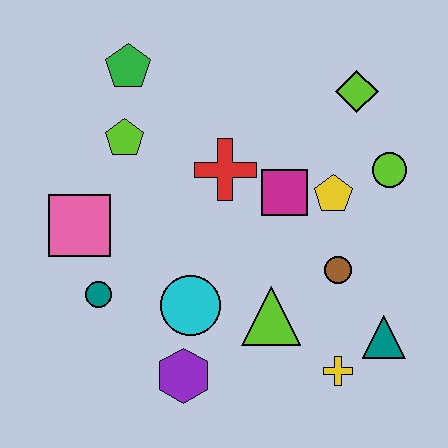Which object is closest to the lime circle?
The yellow pentagon is closest to the lime circle.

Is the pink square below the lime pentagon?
Yes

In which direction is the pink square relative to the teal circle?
The pink square is above the teal circle.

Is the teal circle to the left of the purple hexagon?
Yes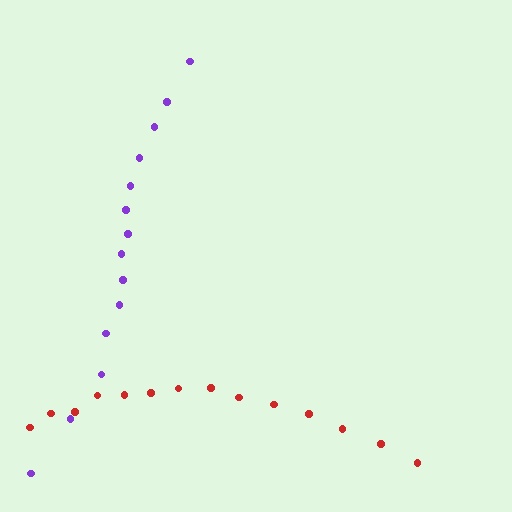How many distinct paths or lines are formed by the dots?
There are 2 distinct paths.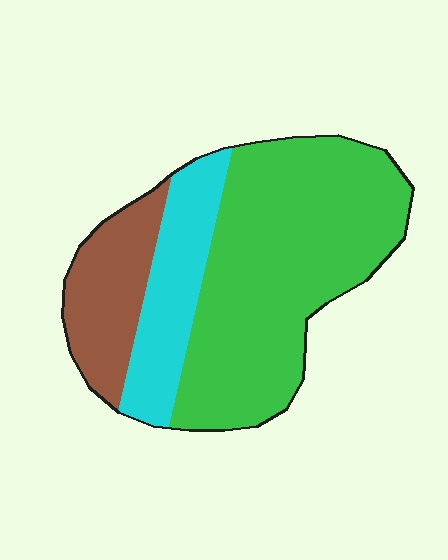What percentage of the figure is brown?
Brown covers roughly 20% of the figure.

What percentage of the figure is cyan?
Cyan takes up about one fifth (1/5) of the figure.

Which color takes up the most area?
Green, at roughly 60%.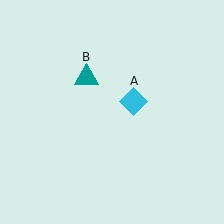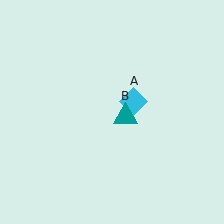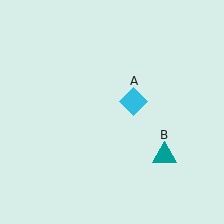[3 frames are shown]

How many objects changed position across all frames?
1 object changed position: teal triangle (object B).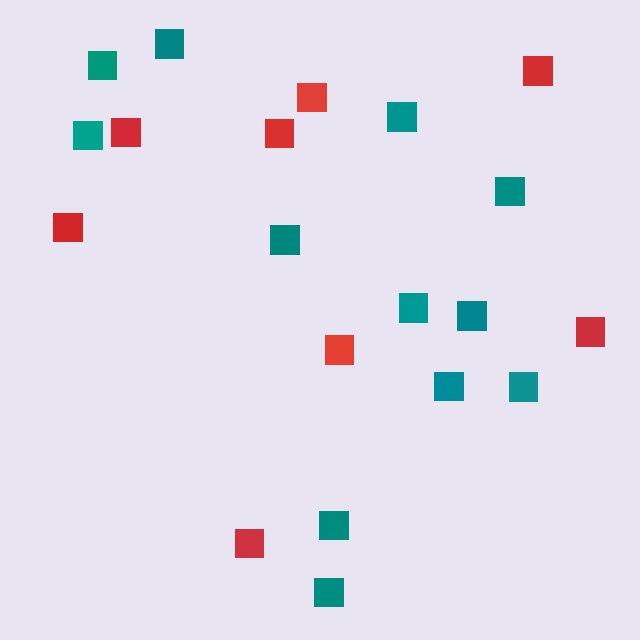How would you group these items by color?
There are 2 groups: one group of red squares (8) and one group of teal squares (12).